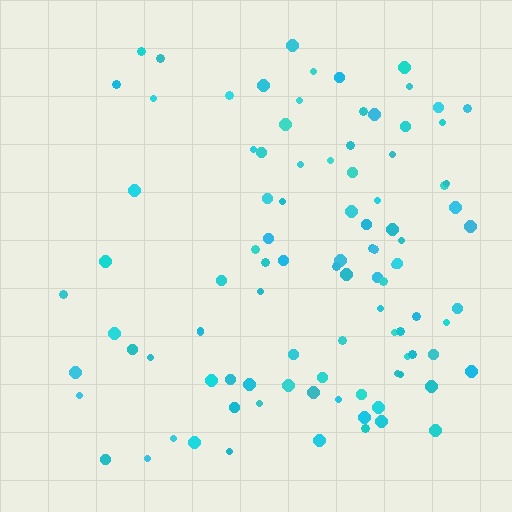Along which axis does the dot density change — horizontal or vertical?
Horizontal.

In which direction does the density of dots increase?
From left to right, with the right side densest.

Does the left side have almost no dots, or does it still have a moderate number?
Still a moderate number, just noticeably fewer than the right.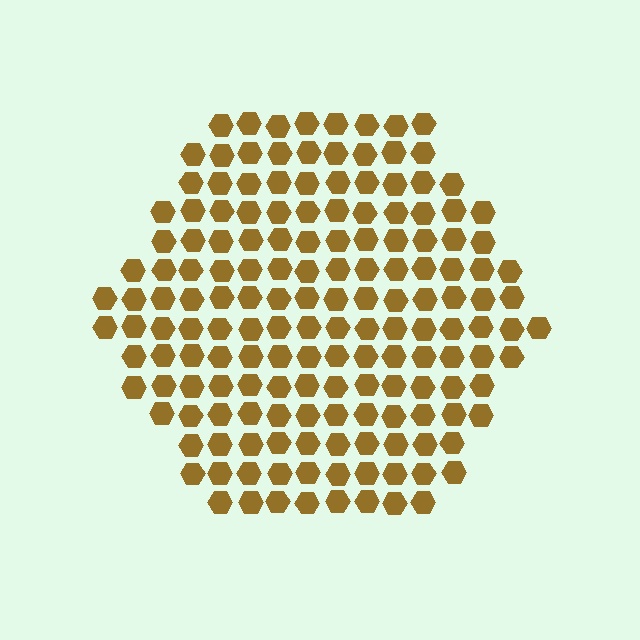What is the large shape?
The large shape is a hexagon.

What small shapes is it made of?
It is made of small hexagons.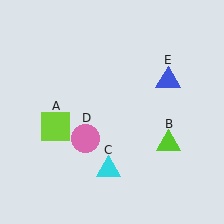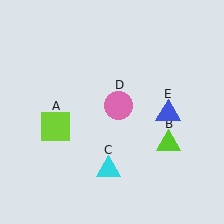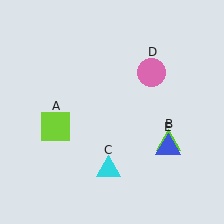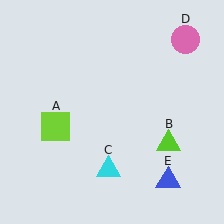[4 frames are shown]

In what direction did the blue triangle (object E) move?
The blue triangle (object E) moved down.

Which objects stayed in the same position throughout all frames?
Lime square (object A) and lime triangle (object B) and cyan triangle (object C) remained stationary.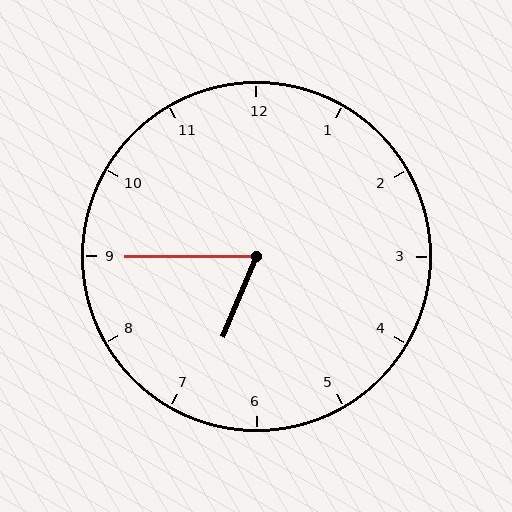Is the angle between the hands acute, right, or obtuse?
It is acute.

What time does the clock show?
6:45.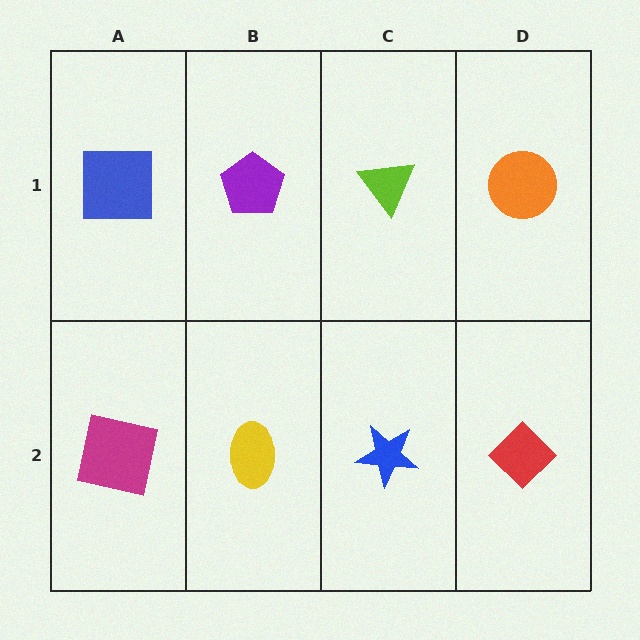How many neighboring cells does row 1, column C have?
3.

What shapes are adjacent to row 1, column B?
A yellow ellipse (row 2, column B), a blue square (row 1, column A), a lime triangle (row 1, column C).